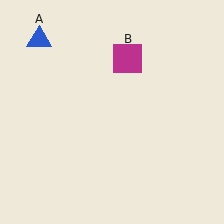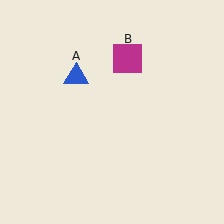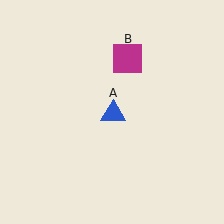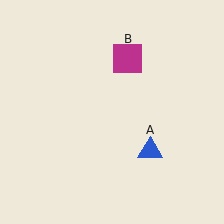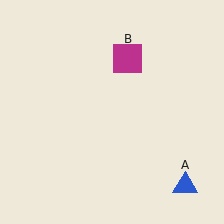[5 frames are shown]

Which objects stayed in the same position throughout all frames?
Magenta square (object B) remained stationary.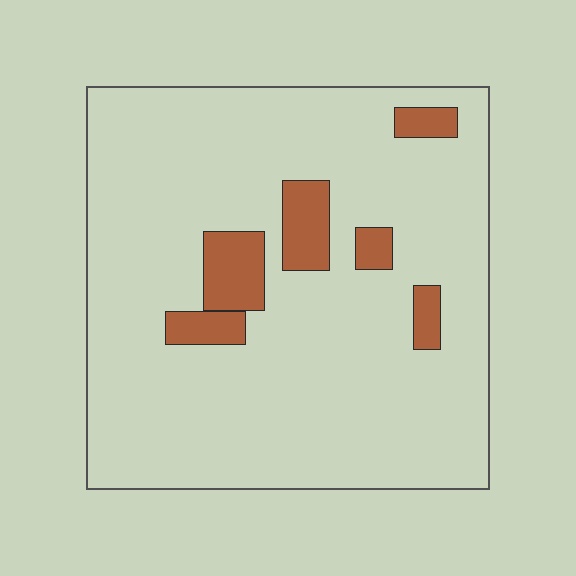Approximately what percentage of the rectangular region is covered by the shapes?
Approximately 10%.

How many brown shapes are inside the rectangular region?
6.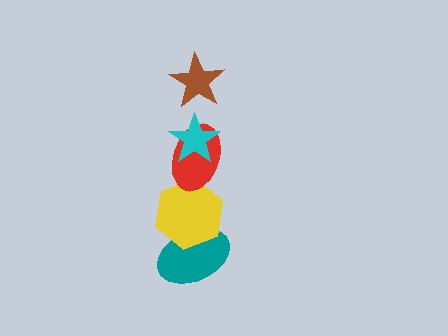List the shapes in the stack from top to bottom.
From top to bottom: the brown star, the cyan star, the red ellipse, the yellow hexagon, the teal ellipse.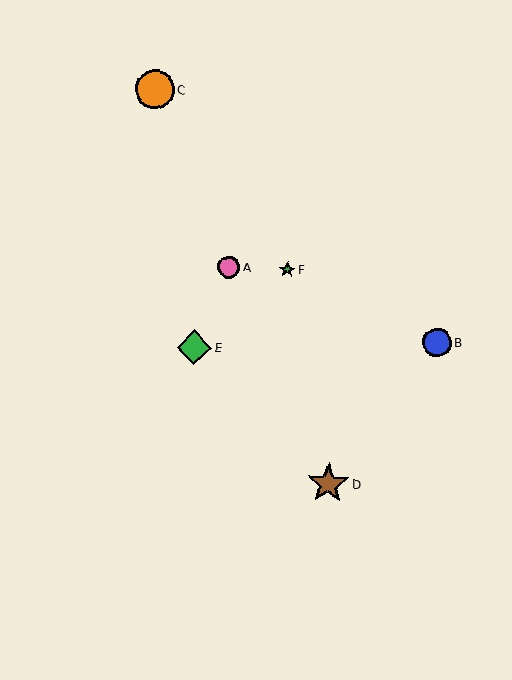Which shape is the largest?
The brown star (labeled D) is the largest.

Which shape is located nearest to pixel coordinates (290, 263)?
The green star (labeled F) at (287, 270) is nearest to that location.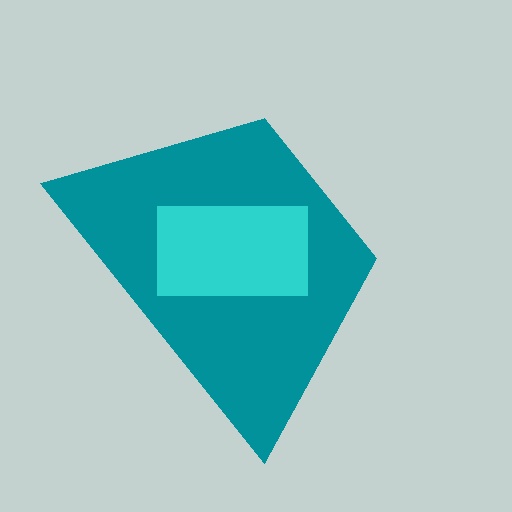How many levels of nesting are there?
2.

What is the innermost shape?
The cyan rectangle.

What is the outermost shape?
The teal trapezoid.